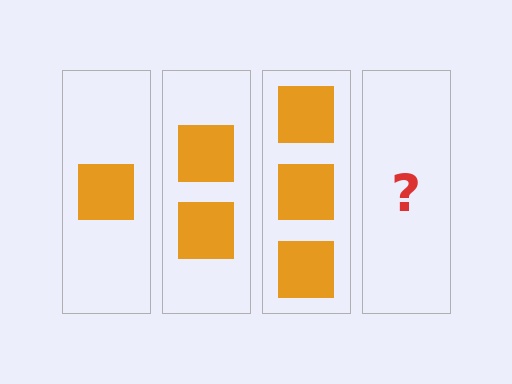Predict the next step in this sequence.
The next step is 4 squares.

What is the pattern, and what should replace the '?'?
The pattern is that each step adds one more square. The '?' should be 4 squares.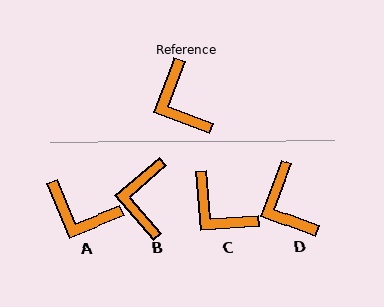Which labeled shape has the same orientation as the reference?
D.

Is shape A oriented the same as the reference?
No, it is off by about 43 degrees.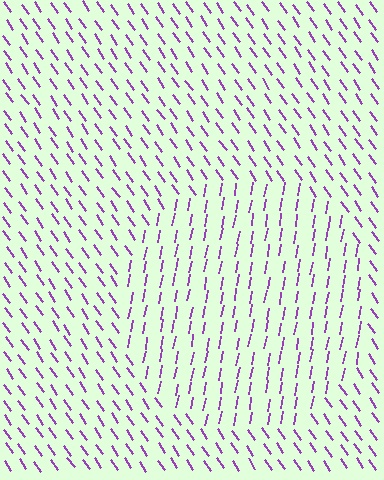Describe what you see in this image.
The image is filled with small purple line segments. A circle region in the image has lines oriented differently from the surrounding lines, creating a visible texture boundary.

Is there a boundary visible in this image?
Yes, there is a texture boundary formed by a change in line orientation.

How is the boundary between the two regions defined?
The boundary is defined purely by a change in line orientation (approximately 45 degrees difference). All lines are the same color and thickness.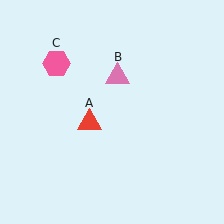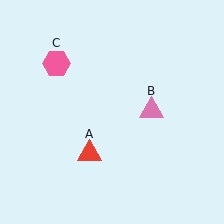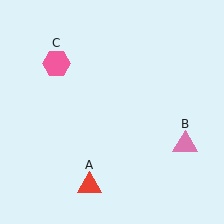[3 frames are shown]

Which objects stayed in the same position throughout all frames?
Pink hexagon (object C) remained stationary.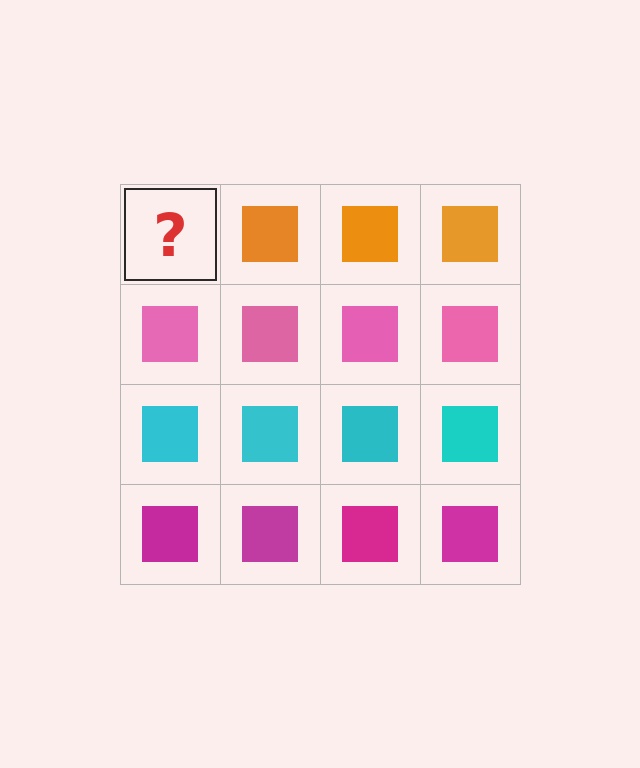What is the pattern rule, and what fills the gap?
The rule is that each row has a consistent color. The gap should be filled with an orange square.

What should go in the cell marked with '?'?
The missing cell should contain an orange square.